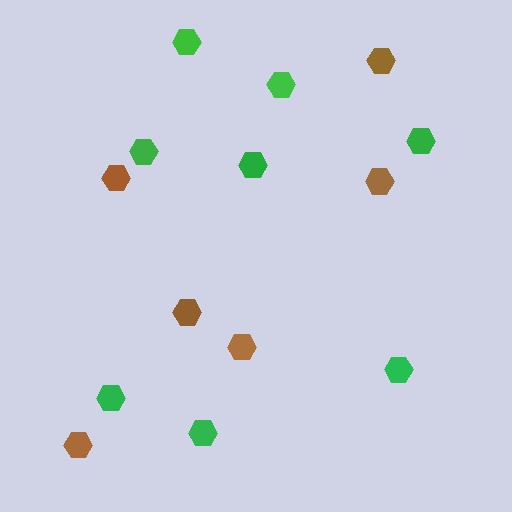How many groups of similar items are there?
There are 2 groups: one group of green hexagons (8) and one group of brown hexagons (6).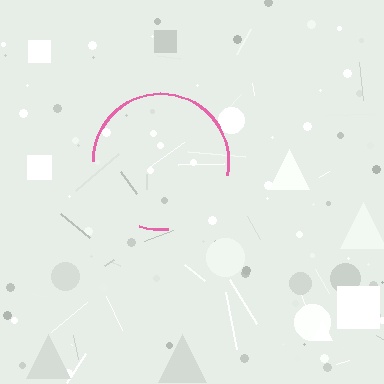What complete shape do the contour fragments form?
The contour fragments form a circle.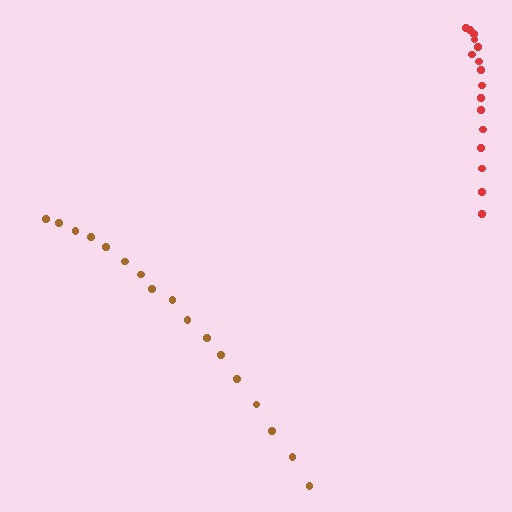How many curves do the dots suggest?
There are 2 distinct paths.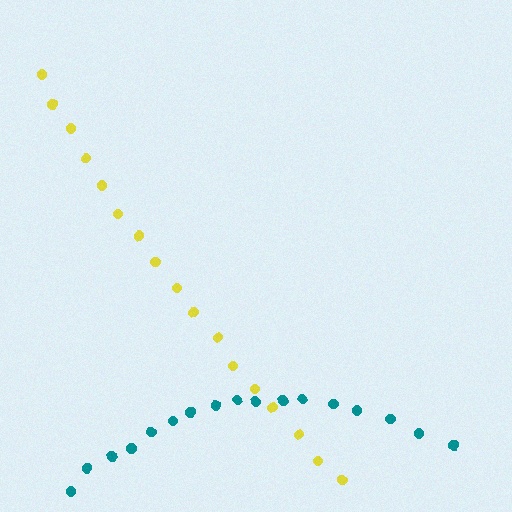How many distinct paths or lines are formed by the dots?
There are 2 distinct paths.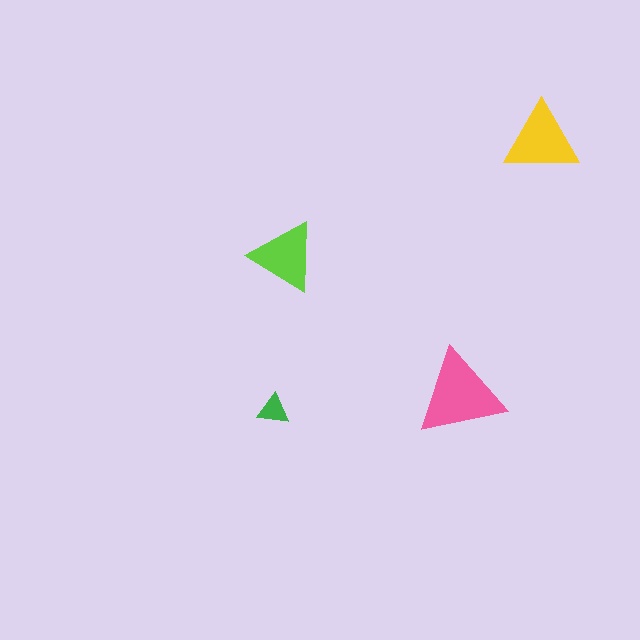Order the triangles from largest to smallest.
the pink one, the yellow one, the lime one, the green one.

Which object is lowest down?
The green triangle is bottommost.